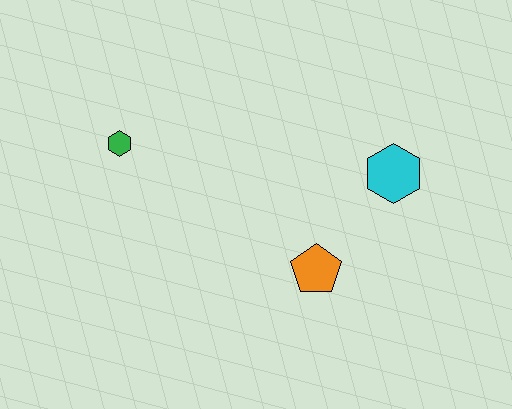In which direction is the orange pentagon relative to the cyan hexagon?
The orange pentagon is below the cyan hexagon.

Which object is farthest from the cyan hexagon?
The green hexagon is farthest from the cyan hexagon.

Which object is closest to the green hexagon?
The orange pentagon is closest to the green hexagon.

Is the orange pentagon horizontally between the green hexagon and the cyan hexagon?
Yes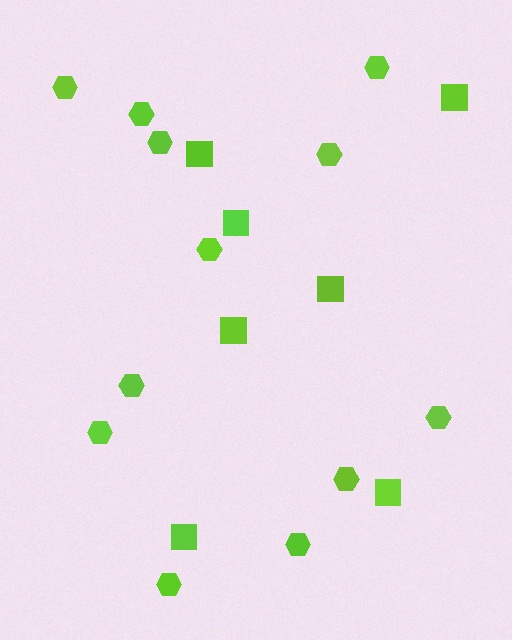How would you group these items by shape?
There are 2 groups: one group of squares (7) and one group of hexagons (12).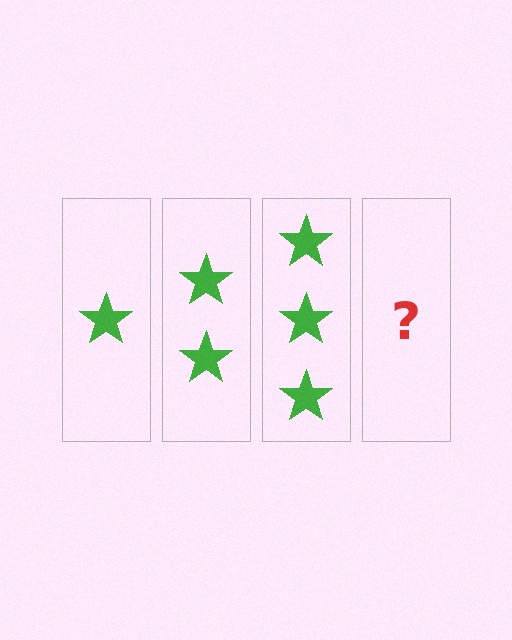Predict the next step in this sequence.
The next step is 4 stars.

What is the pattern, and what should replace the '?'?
The pattern is that each step adds one more star. The '?' should be 4 stars.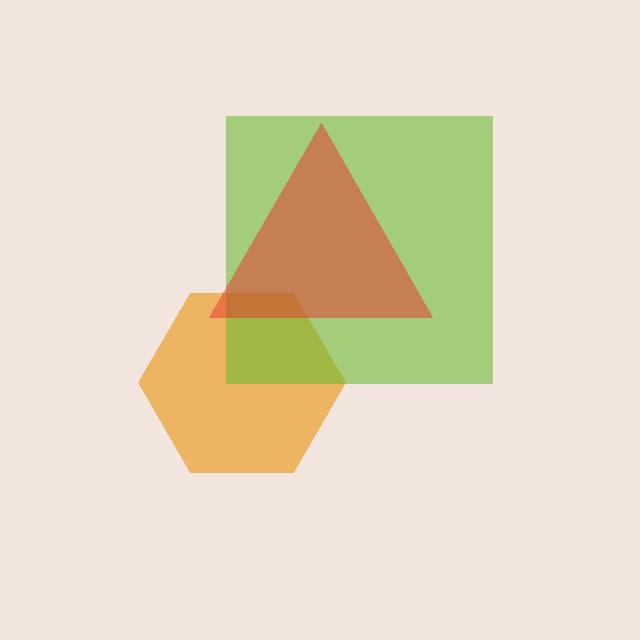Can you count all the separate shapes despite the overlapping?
Yes, there are 3 separate shapes.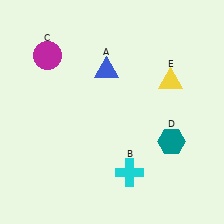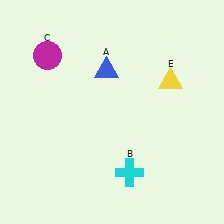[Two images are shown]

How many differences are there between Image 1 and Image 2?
There is 1 difference between the two images.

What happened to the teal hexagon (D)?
The teal hexagon (D) was removed in Image 2. It was in the bottom-right area of Image 1.